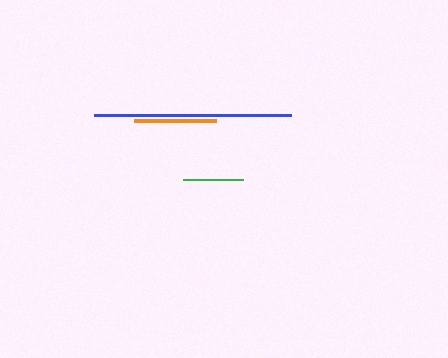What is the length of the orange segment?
The orange segment is approximately 81 pixels long.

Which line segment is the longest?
The blue line is the longest at approximately 197 pixels.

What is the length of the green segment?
The green segment is approximately 60 pixels long.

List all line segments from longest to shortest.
From longest to shortest: blue, orange, green.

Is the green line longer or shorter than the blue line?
The blue line is longer than the green line.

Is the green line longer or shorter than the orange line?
The orange line is longer than the green line.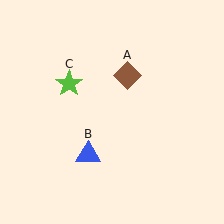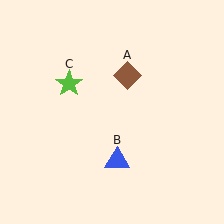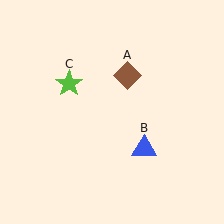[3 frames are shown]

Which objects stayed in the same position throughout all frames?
Brown diamond (object A) and lime star (object C) remained stationary.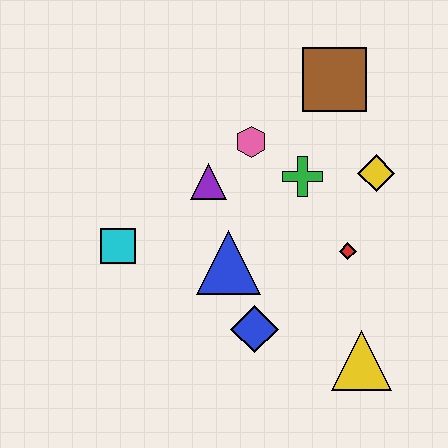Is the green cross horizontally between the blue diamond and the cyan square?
No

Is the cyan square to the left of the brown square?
Yes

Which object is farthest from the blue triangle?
The brown square is farthest from the blue triangle.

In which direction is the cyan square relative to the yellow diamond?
The cyan square is to the left of the yellow diamond.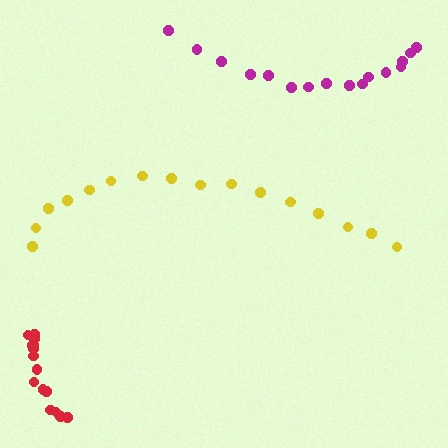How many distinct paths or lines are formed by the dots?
There are 3 distinct paths.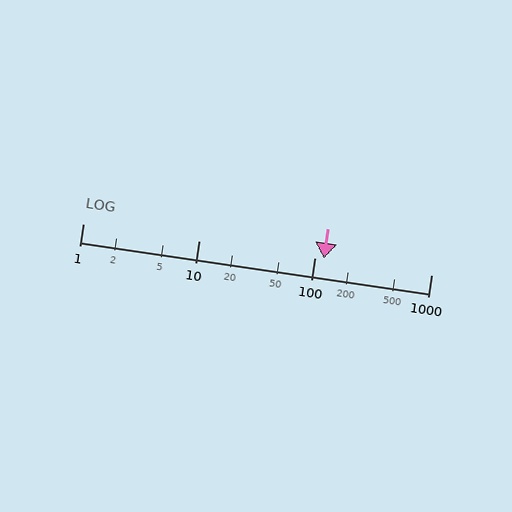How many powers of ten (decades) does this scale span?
The scale spans 3 decades, from 1 to 1000.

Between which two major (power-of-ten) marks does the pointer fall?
The pointer is between 100 and 1000.